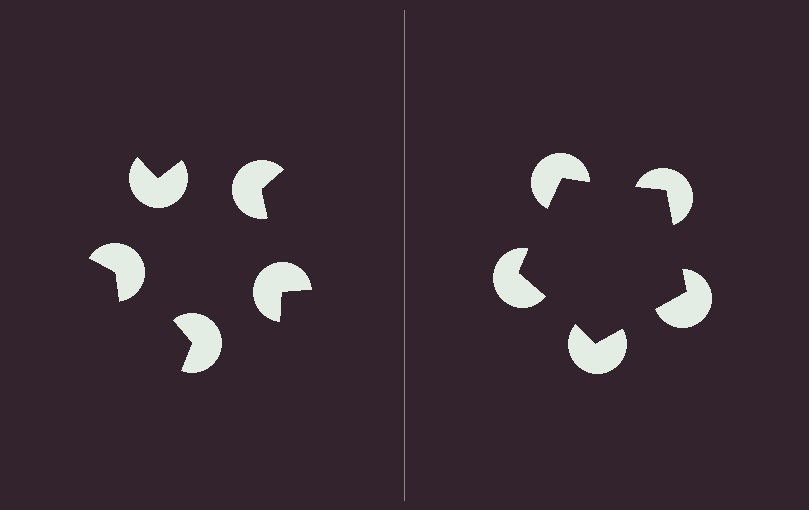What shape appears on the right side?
An illusory pentagon.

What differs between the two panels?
The pac-man discs are positioned identically on both sides; only the wedge orientations differ. On the right they align to a pentagon; on the left they are misaligned.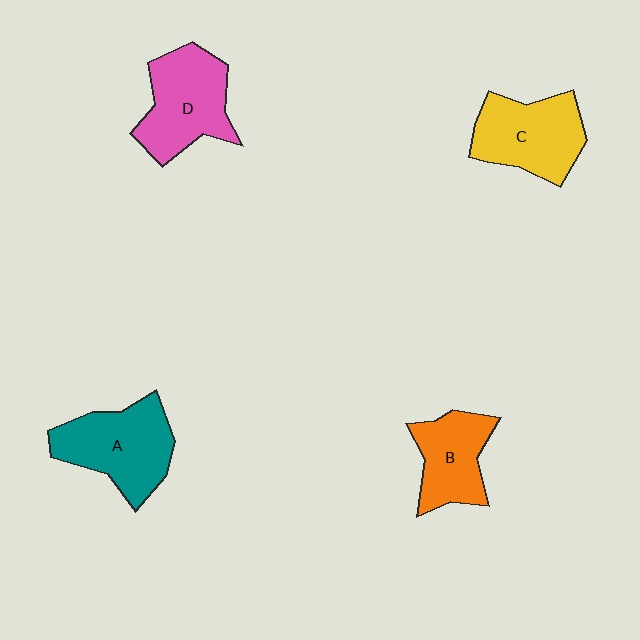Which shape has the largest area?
Shape A (teal).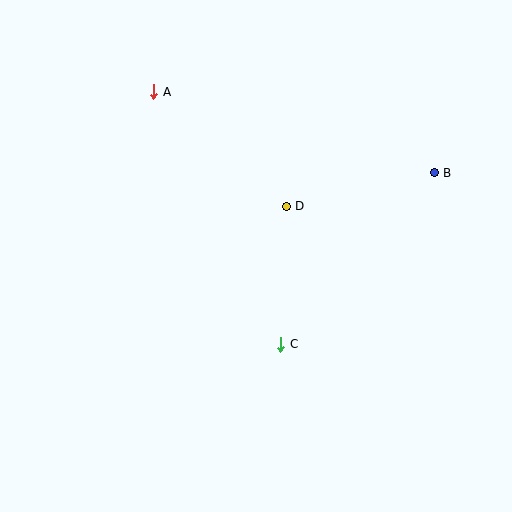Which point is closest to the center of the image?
Point D at (286, 206) is closest to the center.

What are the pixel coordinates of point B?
Point B is at (434, 173).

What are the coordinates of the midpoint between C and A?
The midpoint between C and A is at (217, 218).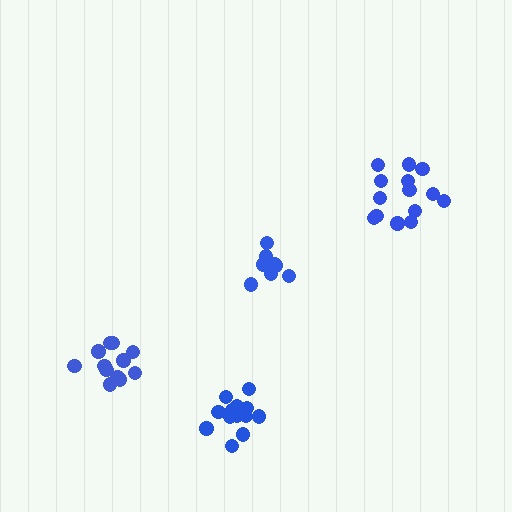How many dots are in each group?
Group 1: 12 dots, Group 2: 14 dots, Group 3: 9 dots, Group 4: 14 dots (49 total).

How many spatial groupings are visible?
There are 4 spatial groupings.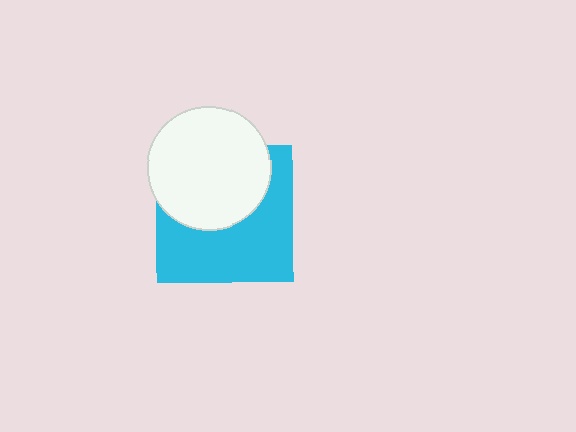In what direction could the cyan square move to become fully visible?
The cyan square could move down. That would shift it out from behind the white circle entirely.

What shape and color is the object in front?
The object in front is a white circle.